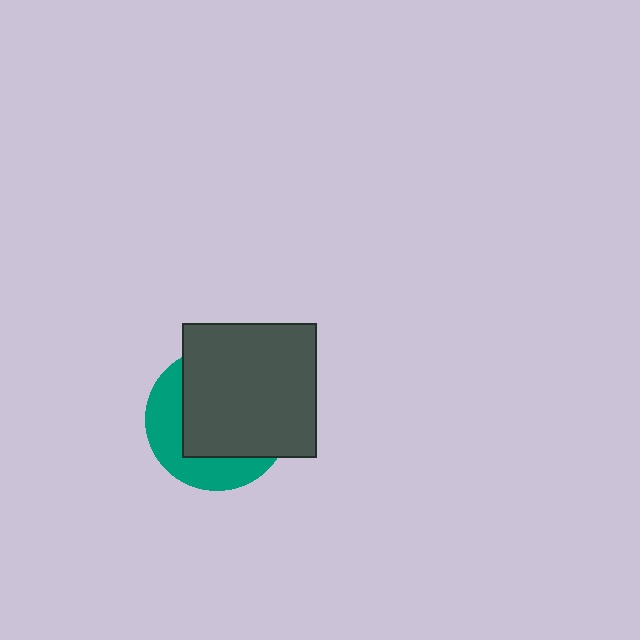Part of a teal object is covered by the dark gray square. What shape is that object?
It is a circle.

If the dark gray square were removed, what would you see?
You would see the complete teal circle.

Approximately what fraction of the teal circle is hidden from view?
Roughly 65% of the teal circle is hidden behind the dark gray square.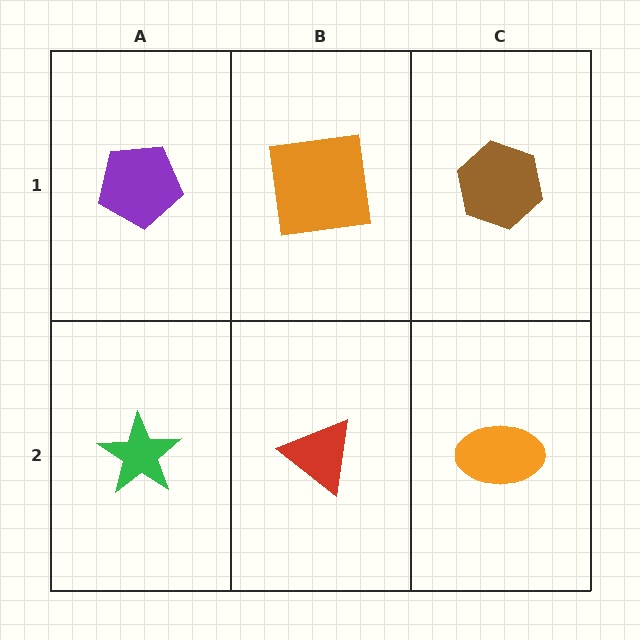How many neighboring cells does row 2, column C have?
2.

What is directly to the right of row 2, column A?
A red triangle.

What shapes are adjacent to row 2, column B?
An orange square (row 1, column B), a green star (row 2, column A), an orange ellipse (row 2, column C).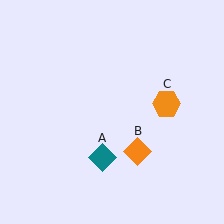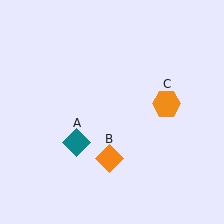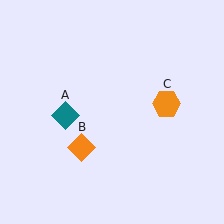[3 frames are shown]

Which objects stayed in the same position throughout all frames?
Orange hexagon (object C) remained stationary.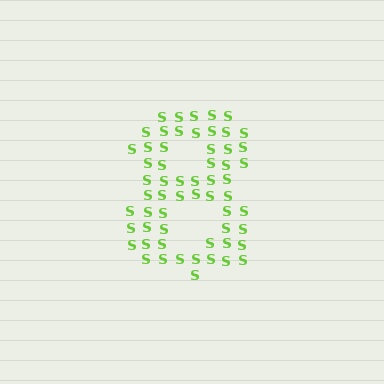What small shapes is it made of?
It is made of small letter S's.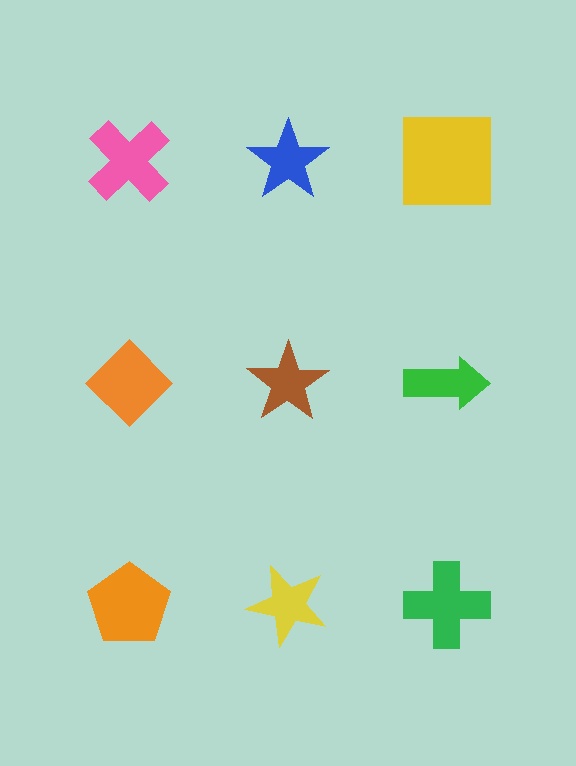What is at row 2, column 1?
An orange diamond.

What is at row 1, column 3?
A yellow square.